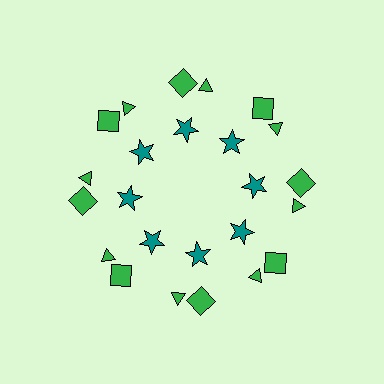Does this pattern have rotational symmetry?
Yes, this pattern has 8-fold rotational symmetry. It looks the same after rotating 45 degrees around the center.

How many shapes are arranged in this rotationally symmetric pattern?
There are 24 shapes, arranged in 8 groups of 3.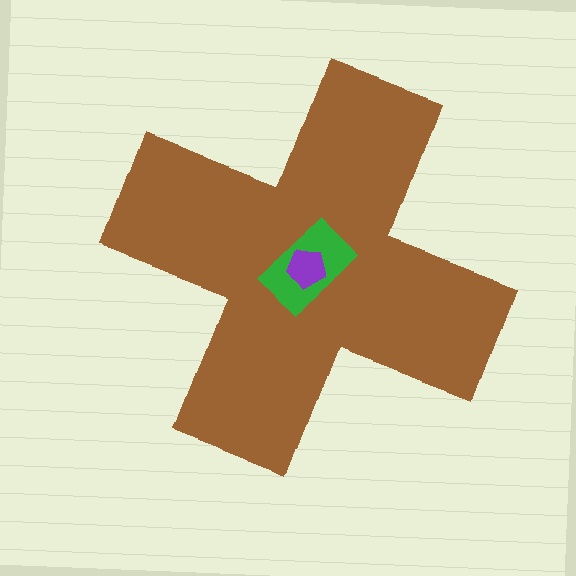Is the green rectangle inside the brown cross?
Yes.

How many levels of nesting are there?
3.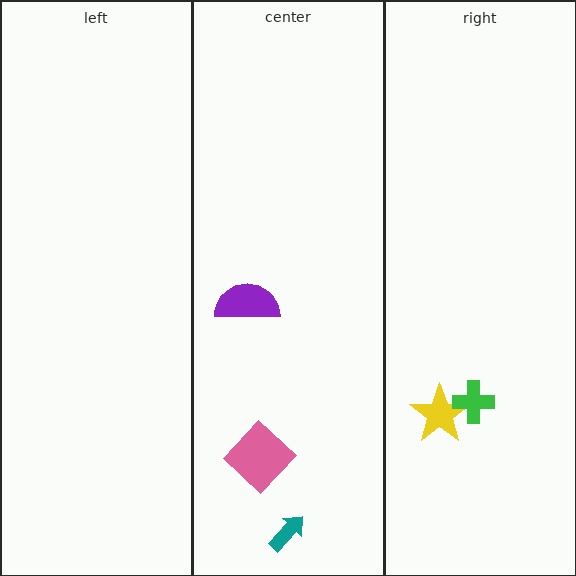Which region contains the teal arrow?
The center region.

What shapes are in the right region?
The yellow star, the green cross.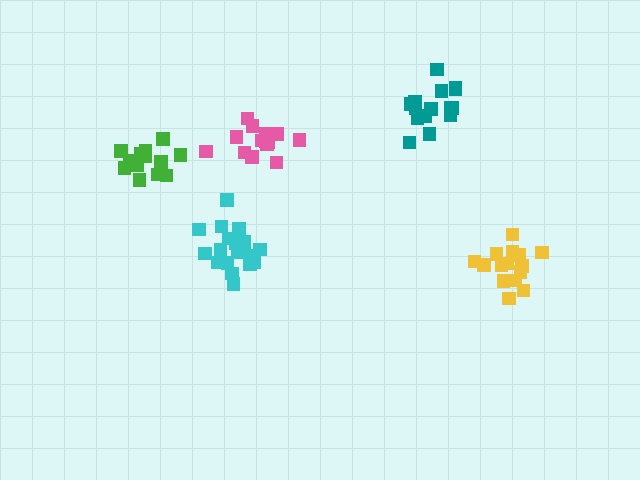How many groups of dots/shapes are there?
There are 5 groups.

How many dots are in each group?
Group 1: 15 dots, Group 2: 15 dots, Group 3: 15 dots, Group 4: 16 dots, Group 5: 19 dots (80 total).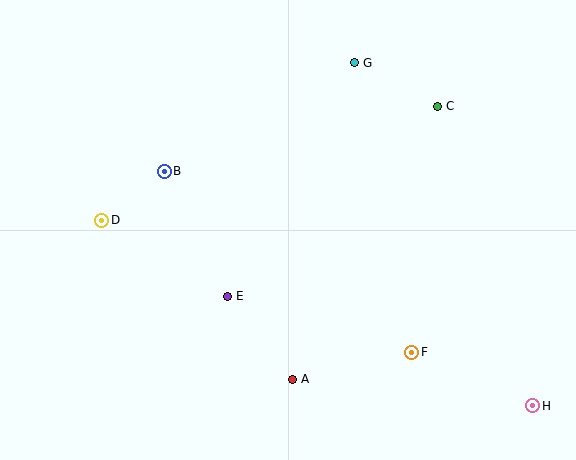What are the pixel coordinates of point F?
Point F is at (412, 352).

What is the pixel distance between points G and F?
The distance between G and F is 295 pixels.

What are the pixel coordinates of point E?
Point E is at (227, 296).